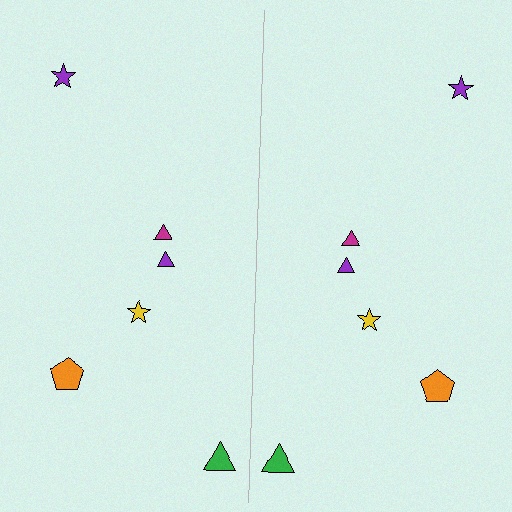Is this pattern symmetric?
Yes, this pattern has bilateral (reflection) symmetry.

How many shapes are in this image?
There are 12 shapes in this image.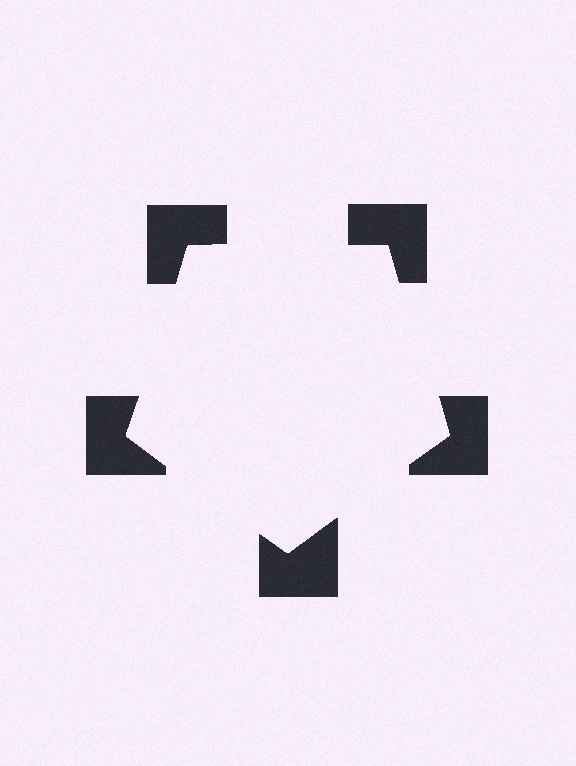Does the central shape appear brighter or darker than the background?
It typically appears slightly brighter than the background, even though no actual brightness change is drawn.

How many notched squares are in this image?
There are 5 — one at each vertex of the illusory pentagon.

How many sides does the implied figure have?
5 sides.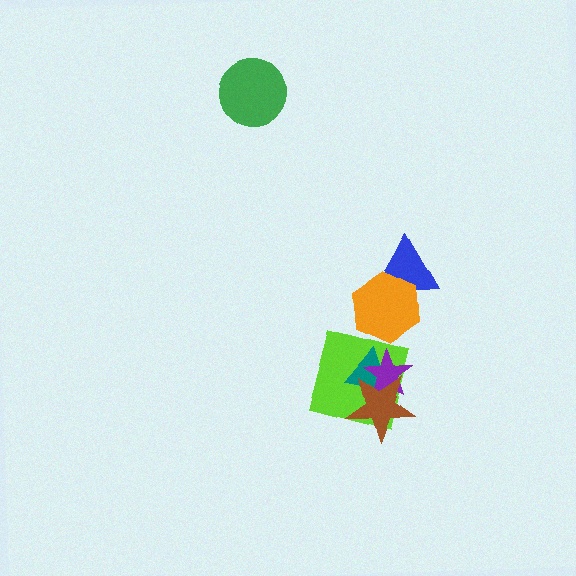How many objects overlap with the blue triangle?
1 object overlaps with the blue triangle.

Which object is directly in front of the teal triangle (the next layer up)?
The purple star is directly in front of the teal triangle.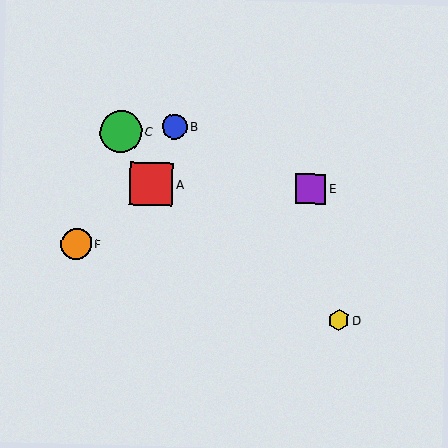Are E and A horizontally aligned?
Yes, both are at y≈189.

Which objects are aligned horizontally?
Objects A, E are aligned horizontally.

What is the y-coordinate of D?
Object D is at y≈320.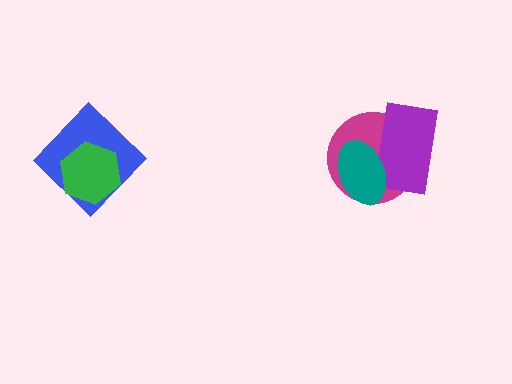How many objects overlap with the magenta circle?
2 objects overlap with the magenta circle.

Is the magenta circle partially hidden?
Yes, it is partially covered by another shape.